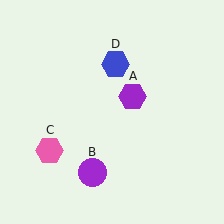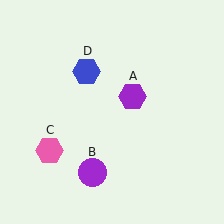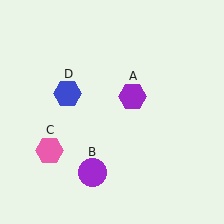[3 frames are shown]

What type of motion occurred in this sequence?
The blue hexagon (object D) rotated counterclockwise around the center of the scene.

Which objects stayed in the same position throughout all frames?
Purple hexagon (object A) and purple circle (object B) and pink hexagon (object C) remained stationary.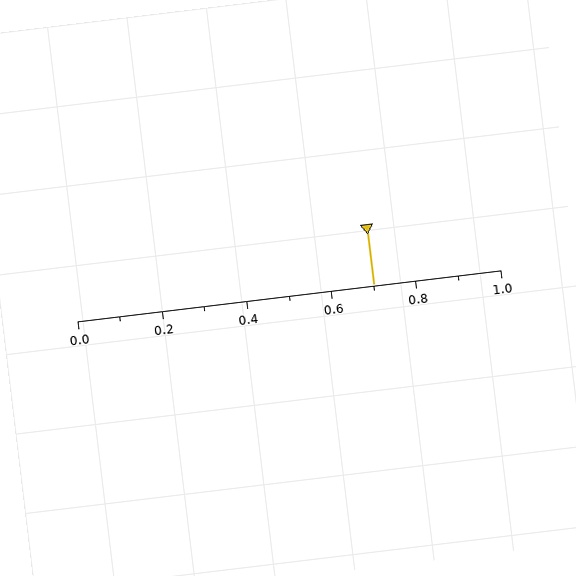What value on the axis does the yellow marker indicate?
The marker indicates approximately 0.7.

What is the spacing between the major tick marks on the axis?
The major ticks are spaced 0.2 apart.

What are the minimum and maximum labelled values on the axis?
The axis runs from 0.0 to 1.0.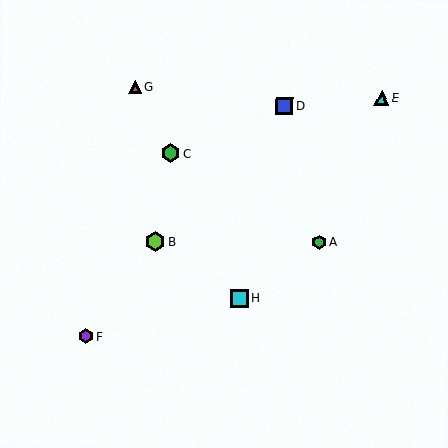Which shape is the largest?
The lime hexagon (labeled B) is the largest.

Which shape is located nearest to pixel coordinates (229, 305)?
The cyan square (labeled H) at (239, 298) is nearest to that location.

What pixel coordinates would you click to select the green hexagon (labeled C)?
Click at (170, 153) to select the green hexagon C.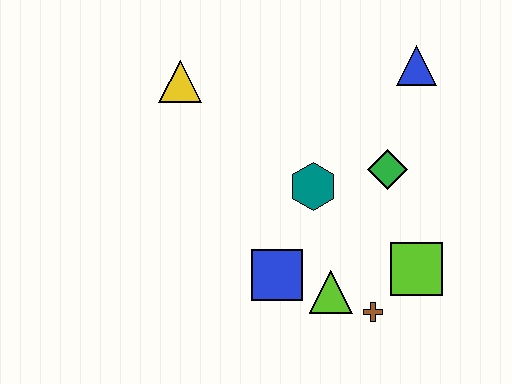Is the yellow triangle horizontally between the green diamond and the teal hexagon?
No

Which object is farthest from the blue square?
The blue triangle is farthest from the blue square.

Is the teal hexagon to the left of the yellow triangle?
No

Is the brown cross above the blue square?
No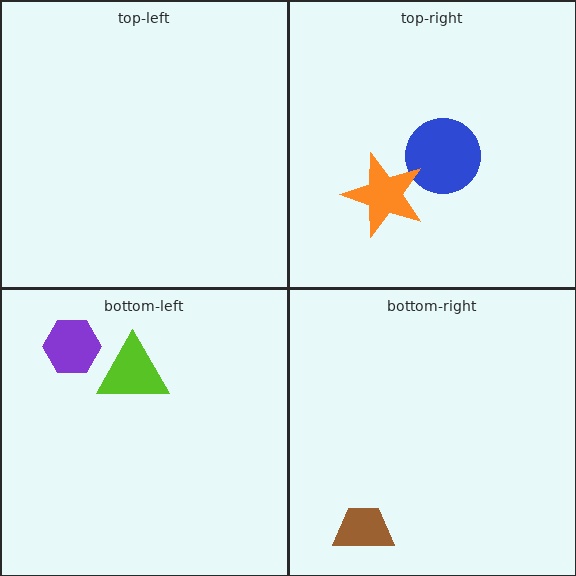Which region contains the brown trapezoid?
The bottom-right region.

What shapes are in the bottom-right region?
The brown trapezoid.